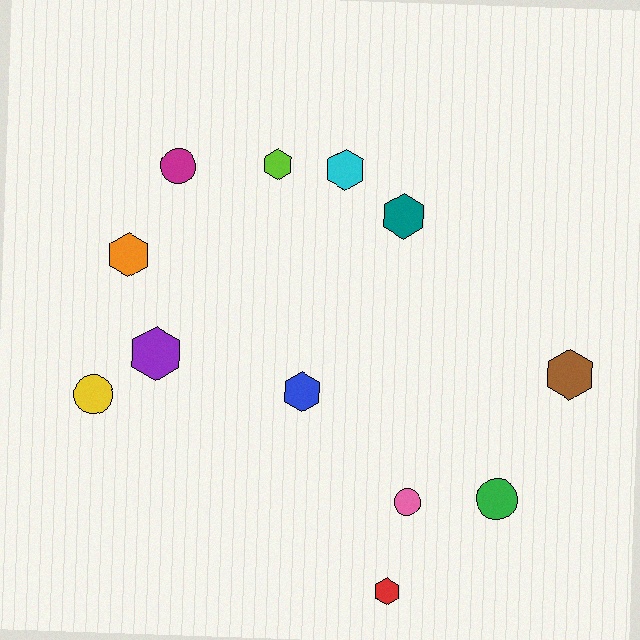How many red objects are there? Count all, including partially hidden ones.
There is 1 red object.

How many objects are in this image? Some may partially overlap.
There are 12 objects.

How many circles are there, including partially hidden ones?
There are 4 circles.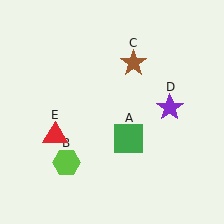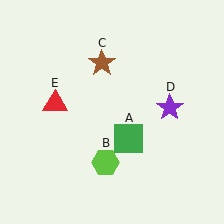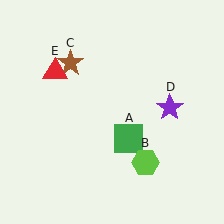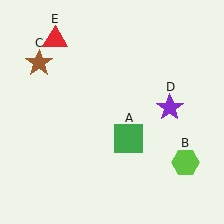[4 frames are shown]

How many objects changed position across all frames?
3 objects changed position: lime hexagon (object B), brown star (object C), red triangle (object E).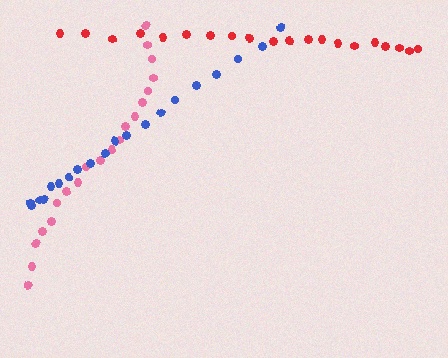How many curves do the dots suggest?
There are 3 distinct paths.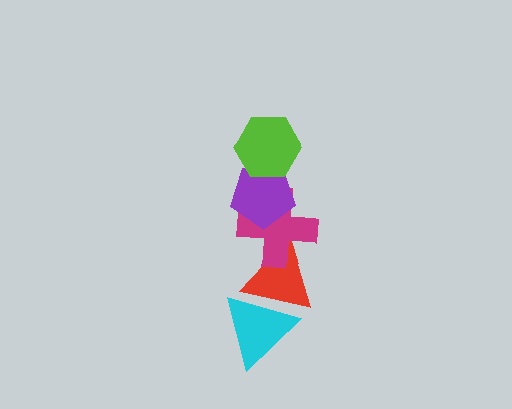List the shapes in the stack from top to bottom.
From top to bottom: the lime hexagon, the purple pentagon, the magenta cross, the red triangle, the cyan triangle.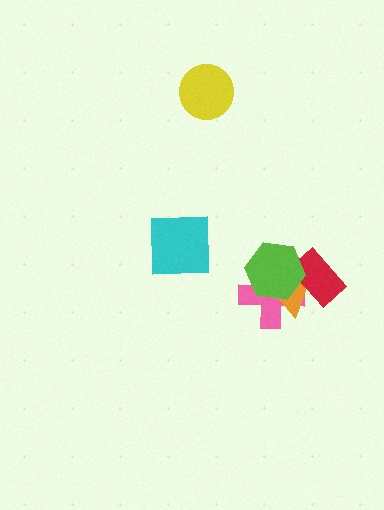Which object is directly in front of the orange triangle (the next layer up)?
The red rectangle is directly in front of the orange triangle.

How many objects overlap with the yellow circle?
0 objects overlap with the yellow circle.